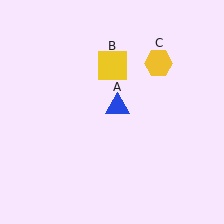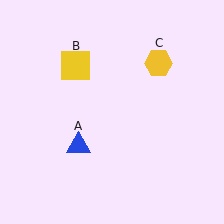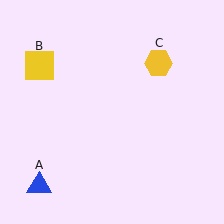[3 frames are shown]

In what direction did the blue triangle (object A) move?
The blue triangle (object A) moved down and to the left.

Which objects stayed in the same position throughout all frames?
Yellow hexagon (object C) remained stationary.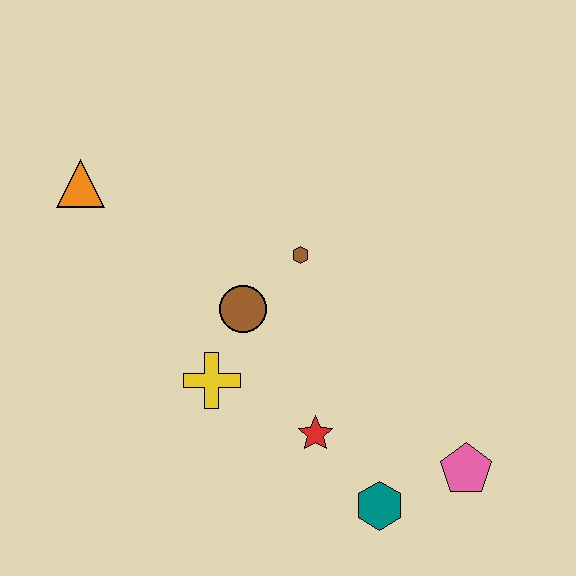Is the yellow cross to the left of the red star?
Yes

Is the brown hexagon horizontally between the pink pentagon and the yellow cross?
Yes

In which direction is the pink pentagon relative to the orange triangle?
The pink pentagon is to the right of the orange triangle.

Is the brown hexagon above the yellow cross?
Yes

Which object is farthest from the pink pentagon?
The orange triangle is farthest from the pink pentagon.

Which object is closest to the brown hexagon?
The brown circle is closest to the brown hexagon.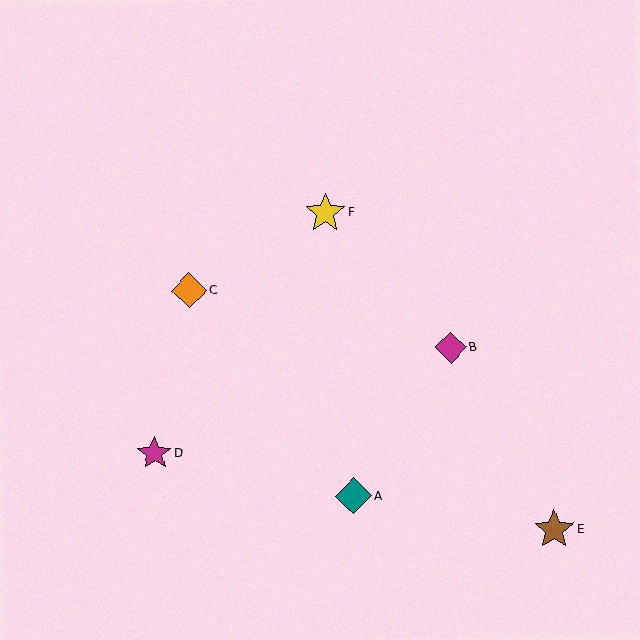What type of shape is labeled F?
Shape F is a yellow star.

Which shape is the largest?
The brown star (labeled E) is the largest.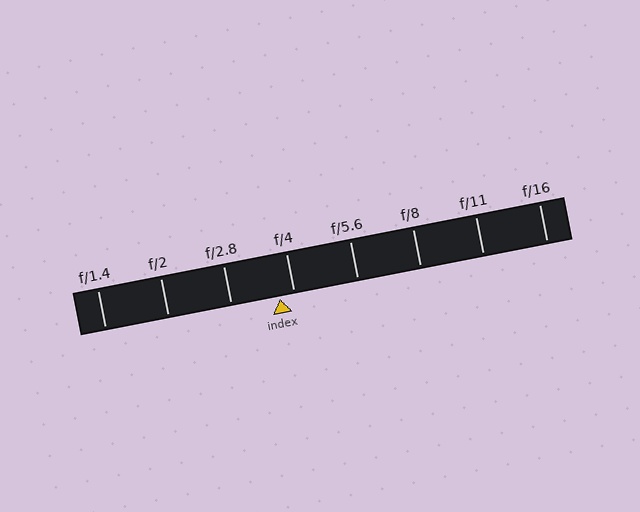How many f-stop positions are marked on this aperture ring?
There are 8 f-stop positions marked.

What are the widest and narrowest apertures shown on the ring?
The widest aperture shown is f/1.4 and the narrowest is f/16.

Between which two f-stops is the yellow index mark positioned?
The index mark is between f/2.8 and f/4.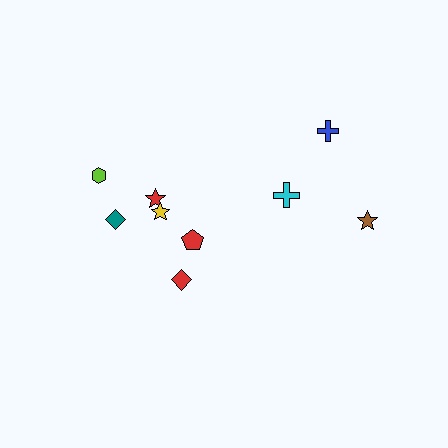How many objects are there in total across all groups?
There are 9 objects.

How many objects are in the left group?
There are 6 objects.